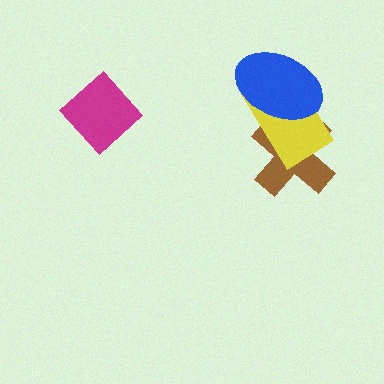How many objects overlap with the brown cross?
2 objects overlap with the brown cross.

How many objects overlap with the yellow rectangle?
2 objects overlap with the yellow rectangle.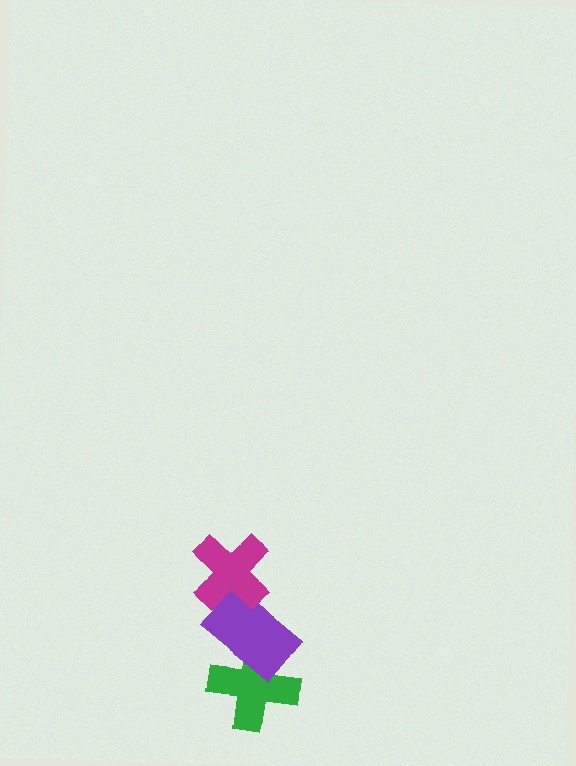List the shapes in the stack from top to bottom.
From top to bottom: the magenta cross, the purple rectangle, the green cross.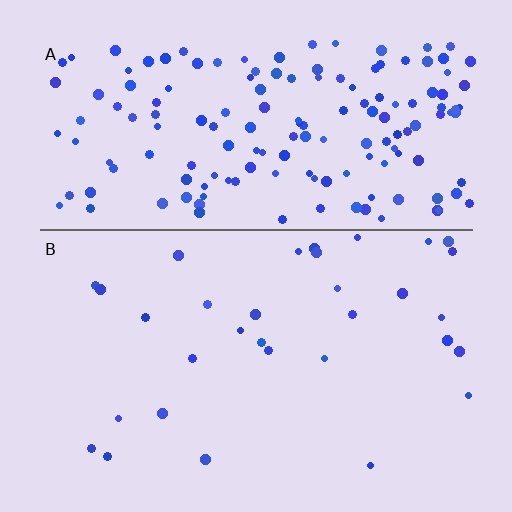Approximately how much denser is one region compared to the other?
Approximately 5.1× — region A over region B.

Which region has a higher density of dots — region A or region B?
A (the top).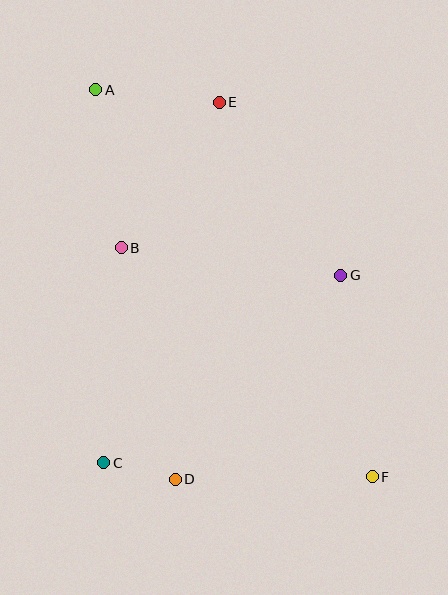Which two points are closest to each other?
Points C and D are closest to each other.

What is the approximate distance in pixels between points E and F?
The distance between E and F is approximately 404 pixels.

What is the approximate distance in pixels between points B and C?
The distance between B and C is approximately 216 pixels.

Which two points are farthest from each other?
Points A and F are farthest from each other.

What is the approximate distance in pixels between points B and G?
The distance between B and G is approximately 221 pixels.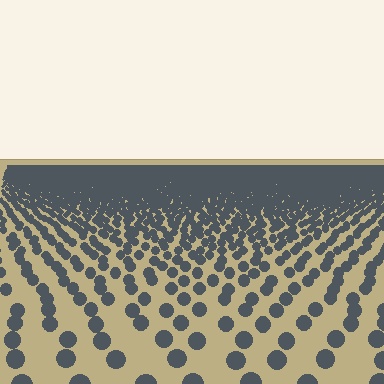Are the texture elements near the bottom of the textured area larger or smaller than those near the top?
Larger. Near the bottom, elements are closer to the viewer and appear at a bigger on-screen size.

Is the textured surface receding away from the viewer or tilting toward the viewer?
The surface is receding away from the viewer. Texture elements get smaller and denser toward the top.